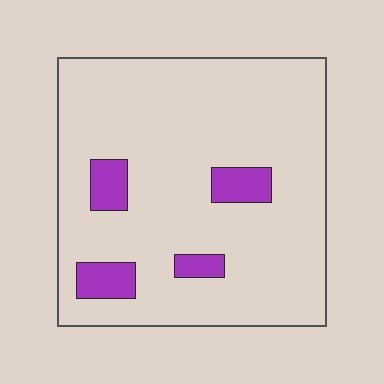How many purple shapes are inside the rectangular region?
4.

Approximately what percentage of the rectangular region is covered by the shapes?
Approximately 10%.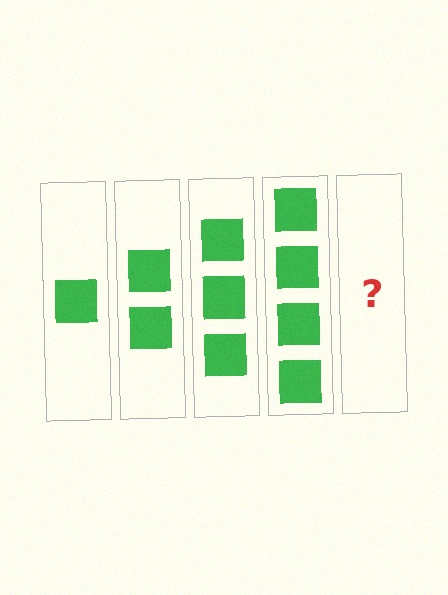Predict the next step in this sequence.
The next step is 5 squares.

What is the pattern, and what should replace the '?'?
The pattern is that each step adds one more square. The '?' should be 5 squares.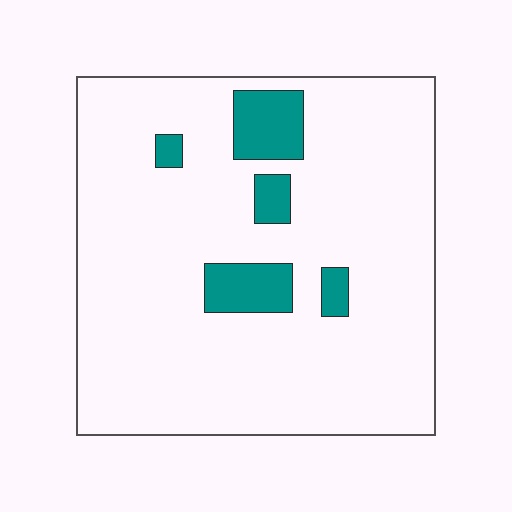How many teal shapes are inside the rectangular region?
5.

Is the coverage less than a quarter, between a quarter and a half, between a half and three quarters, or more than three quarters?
Less than a quarter.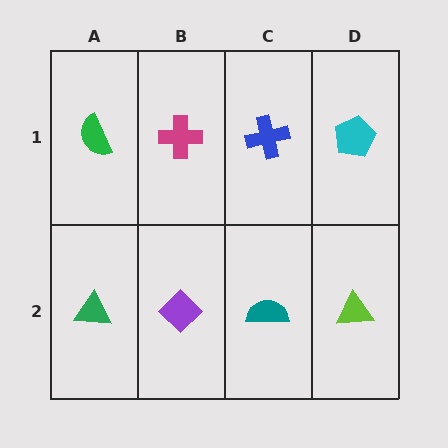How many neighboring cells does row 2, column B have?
3.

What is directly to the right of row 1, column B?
A blue cross.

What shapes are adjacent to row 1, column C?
A teal semicircle (row 2, column C), a magenta cross (row 1, column B), a cyan pentagon (row 1, column D).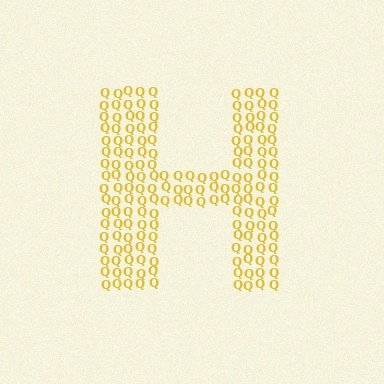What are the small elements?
The small elements are letter Q's.